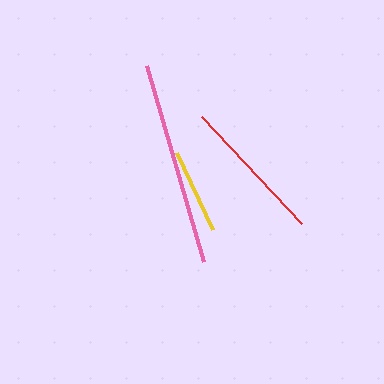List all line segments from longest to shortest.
From longest to shortest: pink, red, yellow.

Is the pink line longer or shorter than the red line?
The pink line is longer than the red line.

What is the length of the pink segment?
The pink segment is approximately 204 pixels long.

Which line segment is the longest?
The pink line is the longest at approximately 204 pixels.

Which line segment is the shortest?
The yellow line is the shortest at approximately 84 pixels.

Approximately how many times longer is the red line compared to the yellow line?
The red line is approximately 1.7 times the length of the yellow line.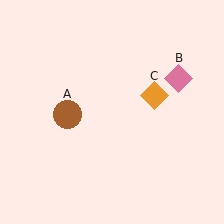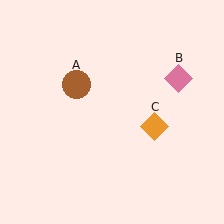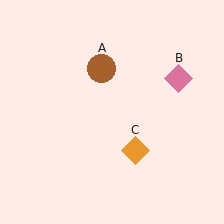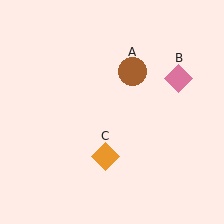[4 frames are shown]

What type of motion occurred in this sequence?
The brown circle (object A), orange diamond (object C) rotated clockwise around the center of the scene.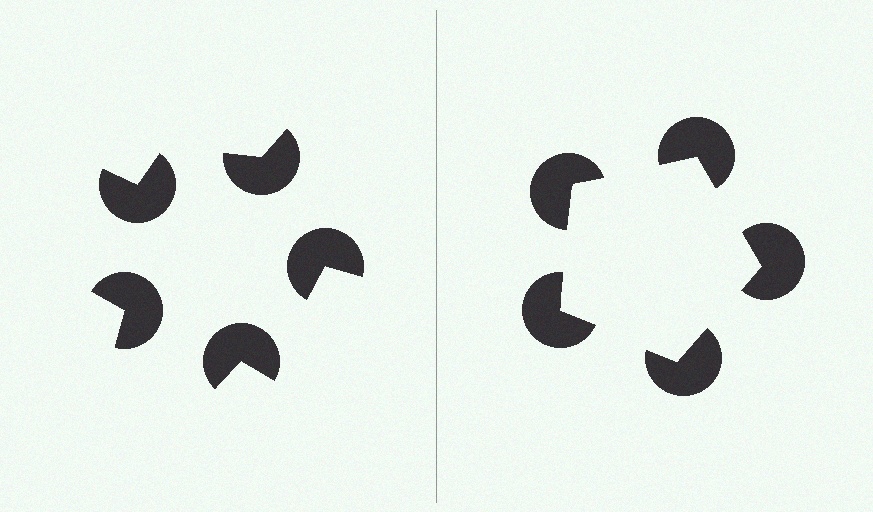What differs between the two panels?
The pac-man discs are positioned identically on both sides; only the wedge orientations differ. On the right they align to a pentagon; on the left they are misaligned.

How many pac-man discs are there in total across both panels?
10 — 5 on each side.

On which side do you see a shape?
An illusory pentagon appears on the right side. On the left side the wedge cuts are rotated, so no coherent shape forms.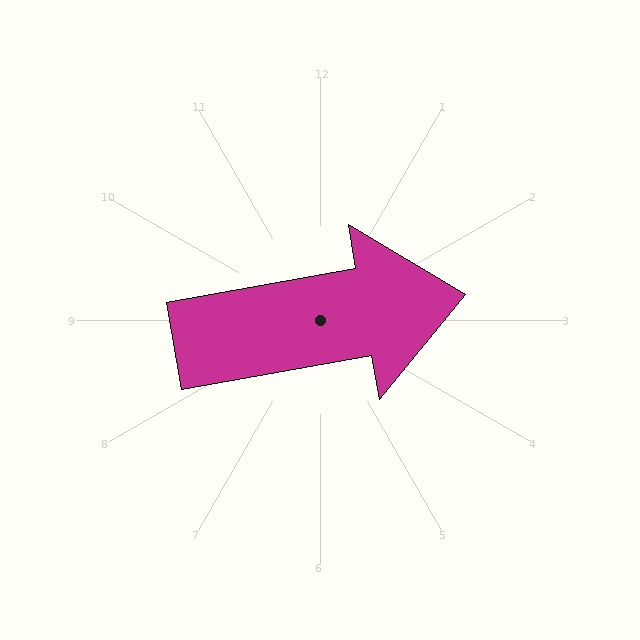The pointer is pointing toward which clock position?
Roughly 3 o'clock.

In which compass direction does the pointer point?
East.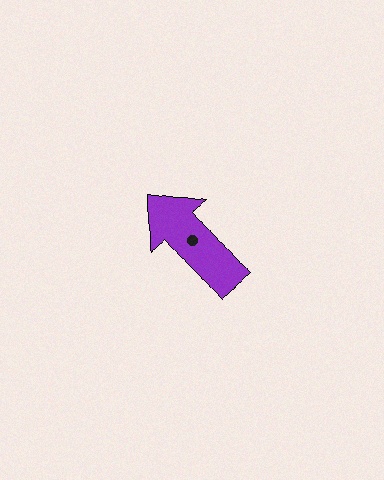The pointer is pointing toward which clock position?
Roughly 11 o'clock.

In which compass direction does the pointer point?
Northwest.